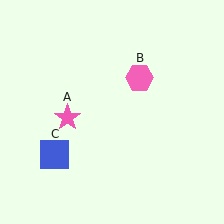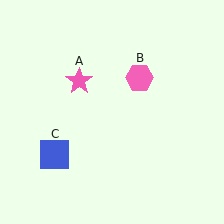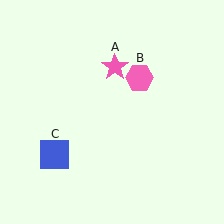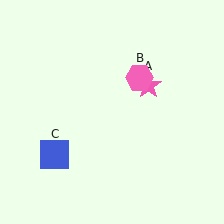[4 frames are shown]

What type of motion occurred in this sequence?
The pink star (object A) rotated clockwise around the center of the scene.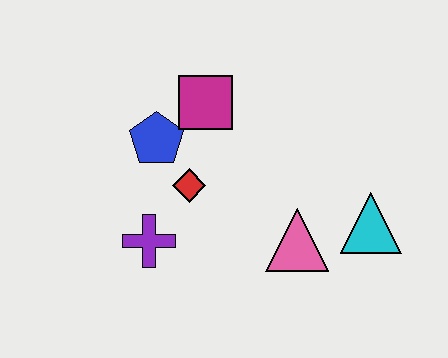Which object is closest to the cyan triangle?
The pink triangle is closest to the cyan triangle.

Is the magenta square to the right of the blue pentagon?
Yes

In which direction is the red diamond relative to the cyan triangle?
The red diamond is to the left of the cyan triangle.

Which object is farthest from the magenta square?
The cyan triangle is farthest from the magenta square.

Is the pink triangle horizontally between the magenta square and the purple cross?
No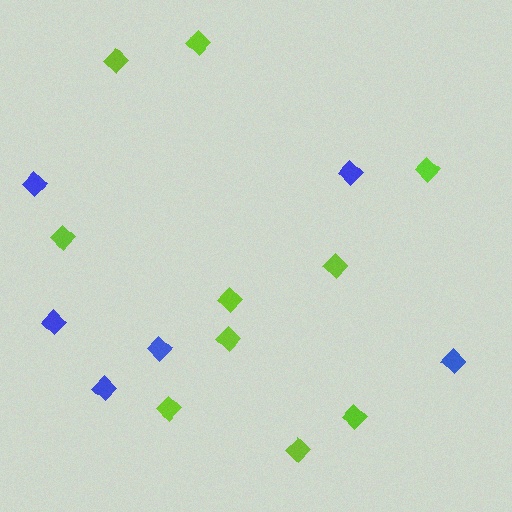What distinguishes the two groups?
There are 2 groups: one group of blue diamonds (6) and one group of lime diamonds (10).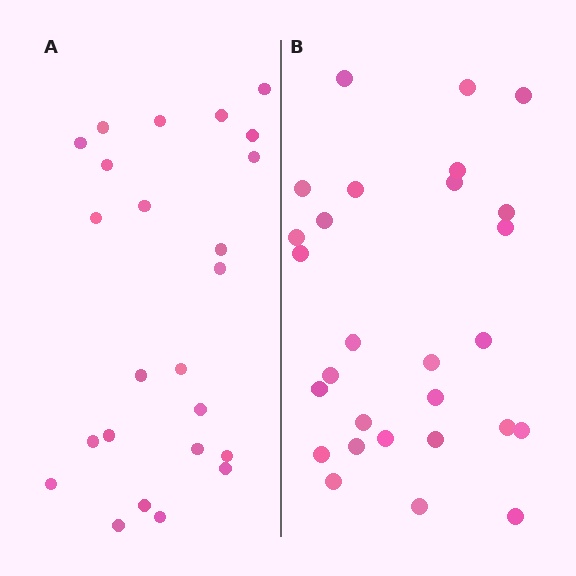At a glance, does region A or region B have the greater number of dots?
Region B (the right region) has more dots.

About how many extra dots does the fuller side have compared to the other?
Region B has about 4 more dots than region A.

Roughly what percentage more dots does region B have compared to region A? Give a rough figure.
About 15% more.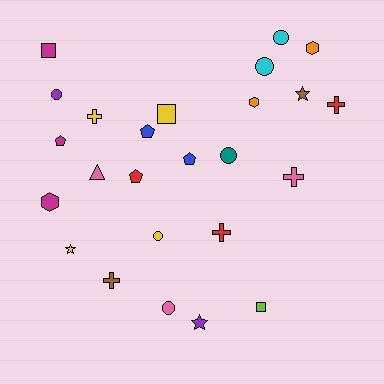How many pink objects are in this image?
There are 3 pink objects.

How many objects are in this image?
There are 25 objects.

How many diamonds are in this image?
There are no diamonds.